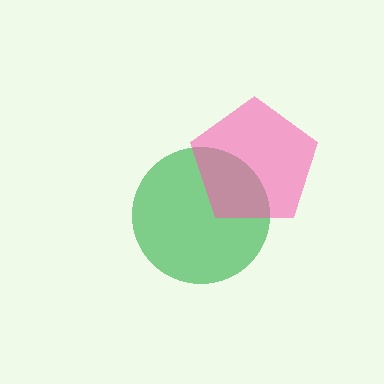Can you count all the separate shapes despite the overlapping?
Yes, there are 2 separate shapes.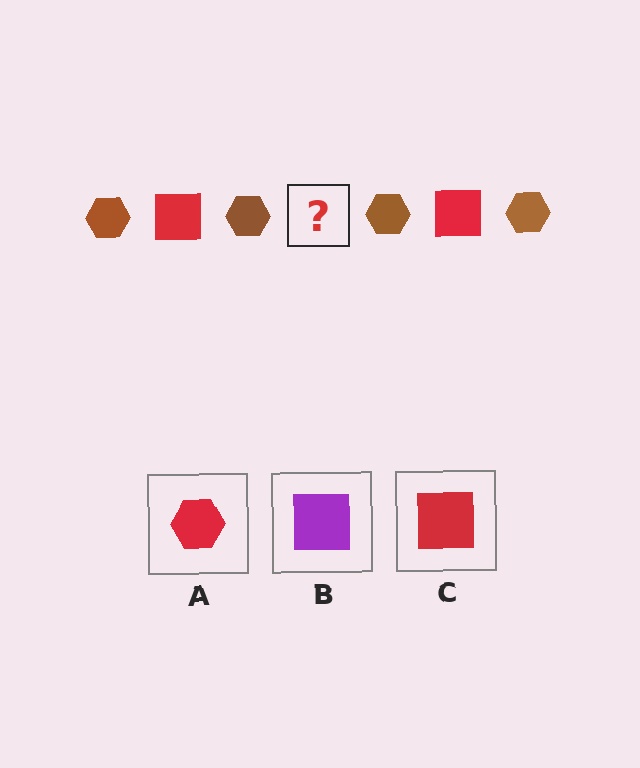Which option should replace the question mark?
Option C.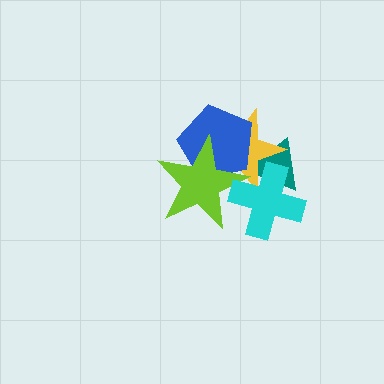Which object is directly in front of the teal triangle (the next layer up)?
The yellow star is directly in front of the teal triangle.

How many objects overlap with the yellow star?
4 objects overlap with the yellow star.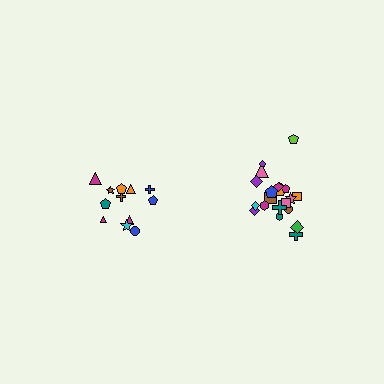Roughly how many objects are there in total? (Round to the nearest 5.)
Roughly 35 objects in total.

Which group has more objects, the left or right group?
The right group.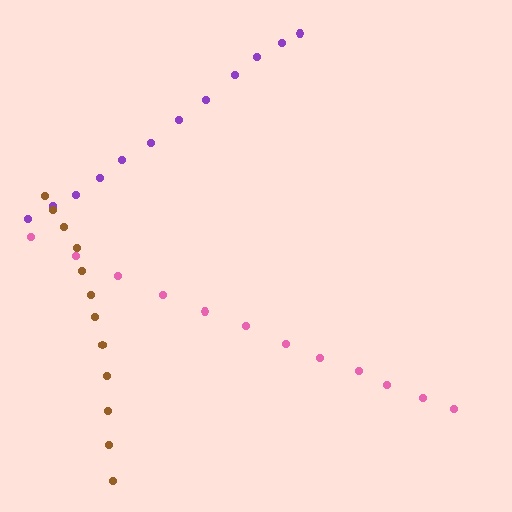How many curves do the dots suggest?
There are 3 distinct paths.